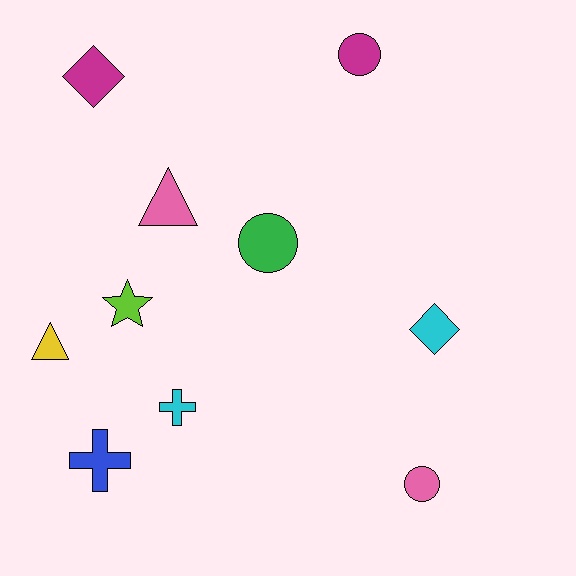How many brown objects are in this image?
There are no brown objects.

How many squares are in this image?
There are no squares.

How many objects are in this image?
There are 10 objects.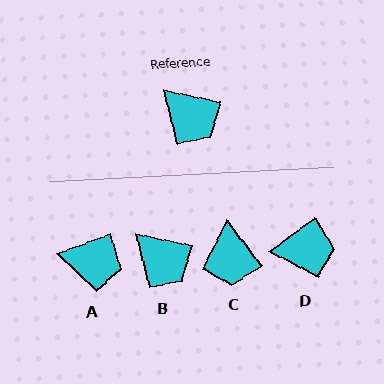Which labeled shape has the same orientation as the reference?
B.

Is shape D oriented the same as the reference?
No, it is off by about 48 degrees.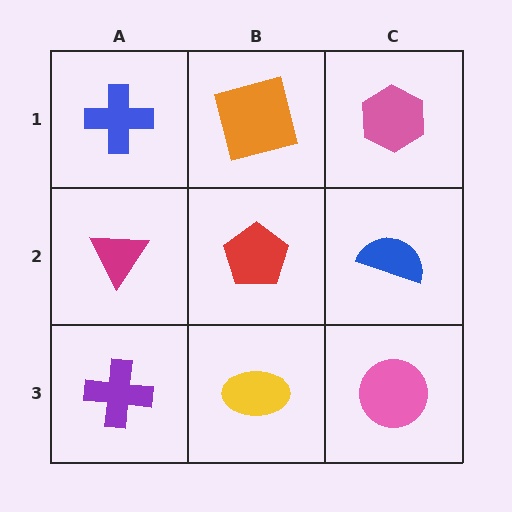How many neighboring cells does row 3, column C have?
2.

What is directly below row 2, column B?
A yellow ellipse.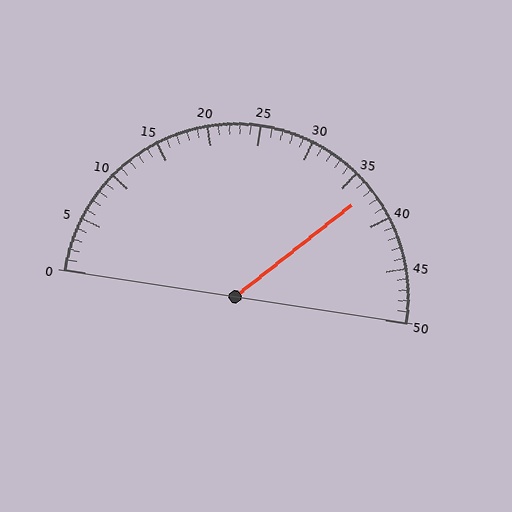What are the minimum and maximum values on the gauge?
The gauge ranges from 0 to 50.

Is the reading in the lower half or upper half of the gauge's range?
The reading is in the upper half of the range (0 to 50).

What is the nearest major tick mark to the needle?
The nearest major tick mark is 35.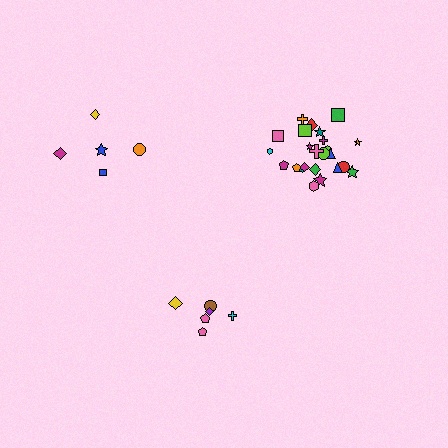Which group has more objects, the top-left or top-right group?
The top-right group.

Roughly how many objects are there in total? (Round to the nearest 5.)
Roughly 35 objects in total.